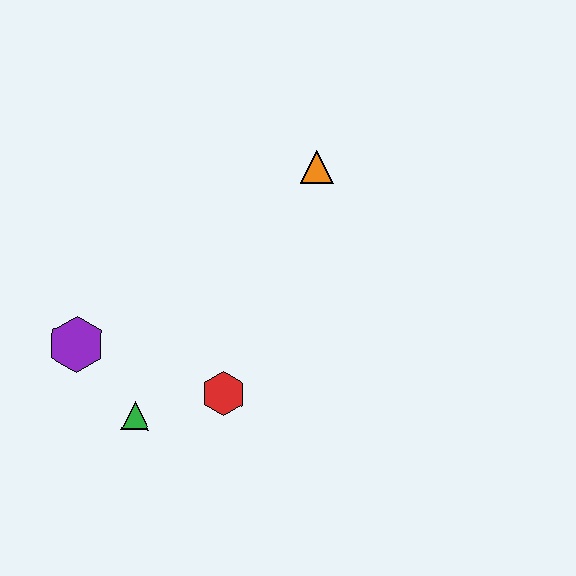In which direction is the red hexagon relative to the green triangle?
The red hexagon is to the right of the green triangle.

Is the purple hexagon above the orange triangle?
No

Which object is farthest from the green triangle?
The orange triangle is farthest from the green triangle.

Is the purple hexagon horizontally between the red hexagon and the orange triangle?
No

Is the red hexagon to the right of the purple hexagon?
Yes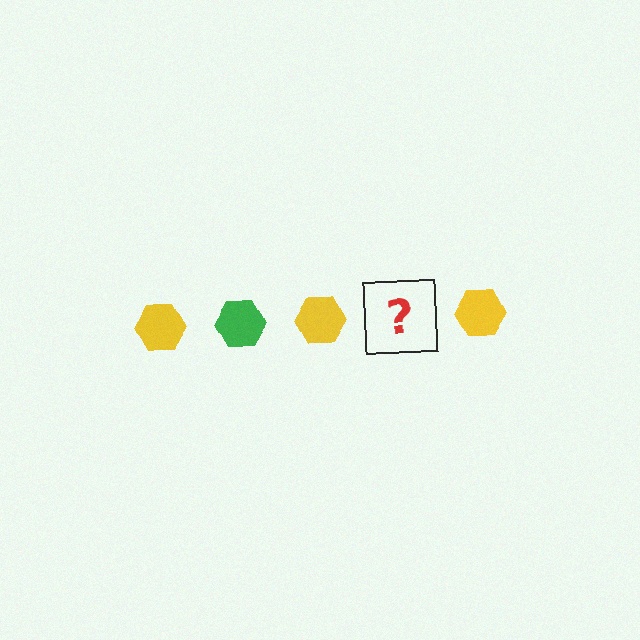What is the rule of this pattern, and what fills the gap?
The rule is that the pattern cycles through yellow, green hexagons. The gap should be filled with a green hexagon.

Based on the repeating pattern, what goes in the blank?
The blank should be a green hexagon.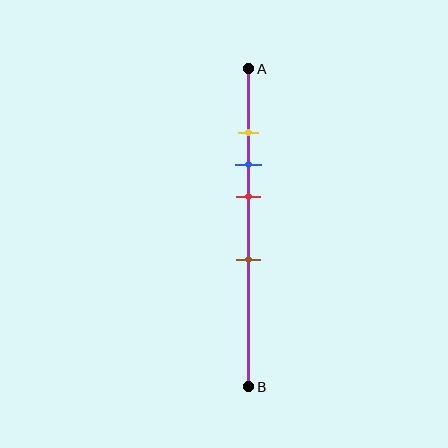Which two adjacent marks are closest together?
The yellow and blue marks are the closest adjacent pair.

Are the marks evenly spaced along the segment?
No, the marks are not evenly spaced.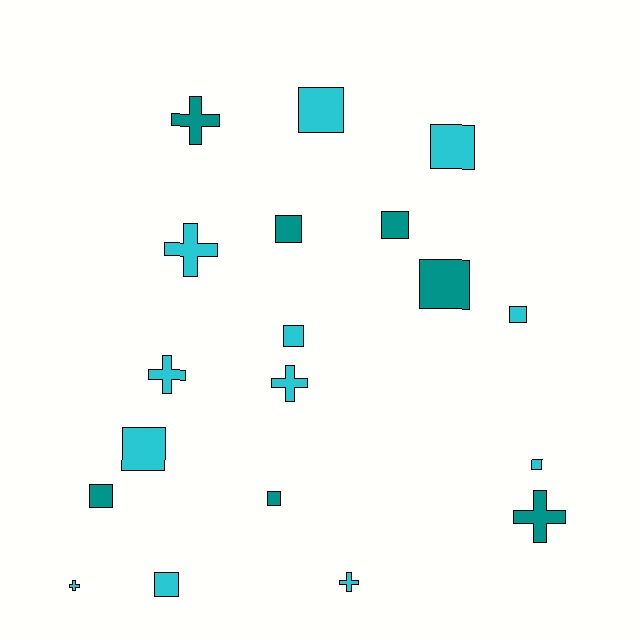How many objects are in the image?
There are 19 objects.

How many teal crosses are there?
There are 2 teal crosses.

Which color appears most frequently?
Cyan, with 12 objects.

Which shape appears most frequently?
Square, with 12 objects.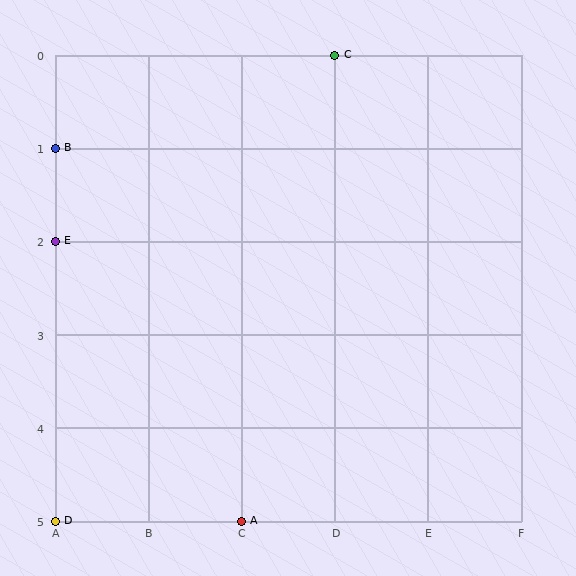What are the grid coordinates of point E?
Point E is at grid coordinates (A, 2).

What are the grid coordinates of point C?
Point C is at grid coordinates (D, 0).